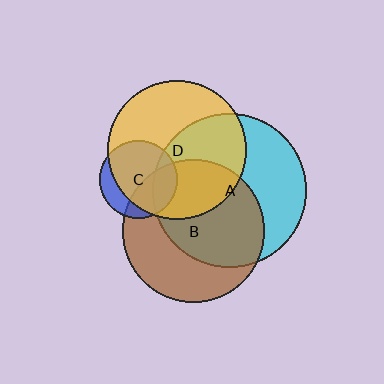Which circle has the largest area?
Circle A (cyan).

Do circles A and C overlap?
Yes.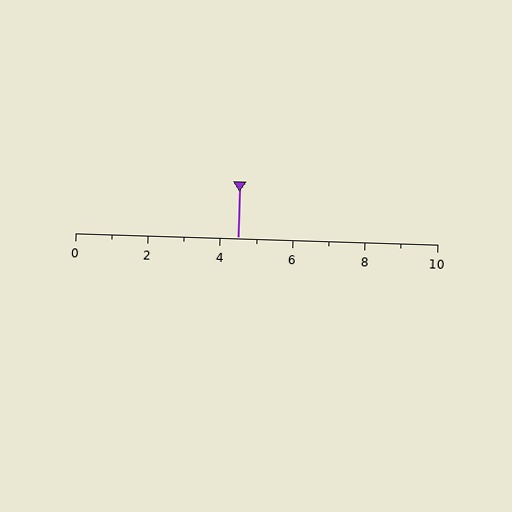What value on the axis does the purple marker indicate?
The marker indicates approximately 4.5.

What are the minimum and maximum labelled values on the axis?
The axis runs from 0 to 10.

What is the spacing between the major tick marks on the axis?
The major ticks are spaced 2 apart.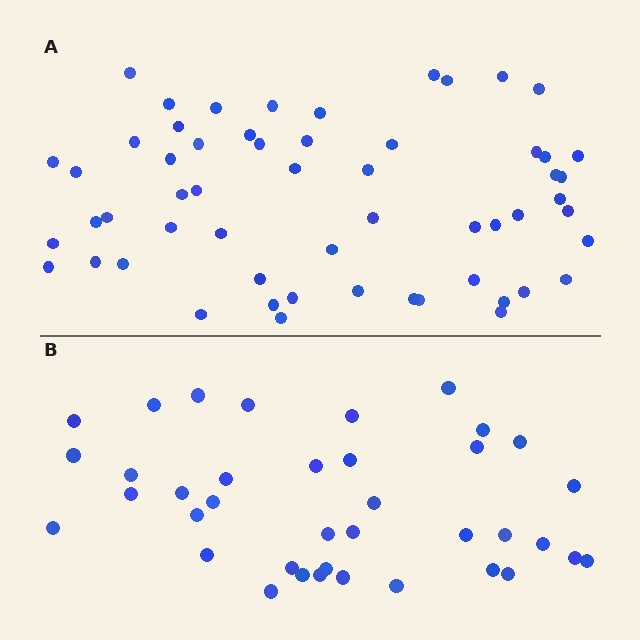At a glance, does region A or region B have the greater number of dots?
Region A (the top region) has more dots.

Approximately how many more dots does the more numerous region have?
Region A has approximately 20 more dots than region B.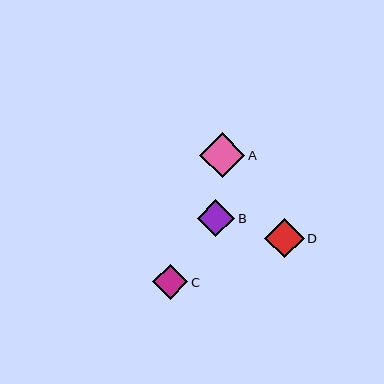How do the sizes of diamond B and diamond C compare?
Diamond B and diamond C are approximately the same size.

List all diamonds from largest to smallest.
From largest to smallest: A, D, B, C.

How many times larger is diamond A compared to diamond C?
Diamond A is approximately 1.3 times the size of diamond C.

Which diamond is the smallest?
Diamond C is the smallest with a size of approximately 36 pixels.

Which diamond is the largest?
Diamond A is the largest with a size of approximately 45 pixels.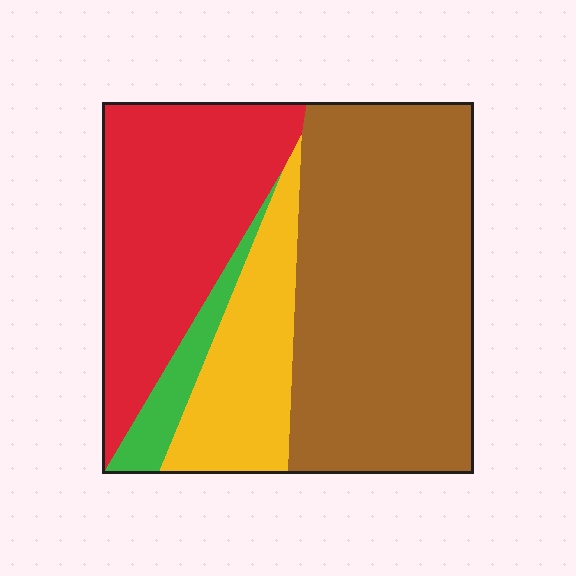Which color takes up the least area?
Green, at roughly 5%.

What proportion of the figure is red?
Red covers around 30% of the figure.